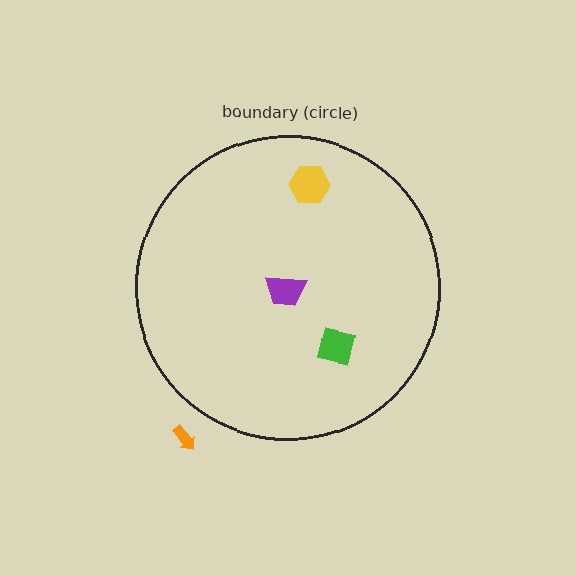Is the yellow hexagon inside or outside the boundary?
Inside.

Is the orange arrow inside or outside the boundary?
Outside.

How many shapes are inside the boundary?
3 inside, 1 outside.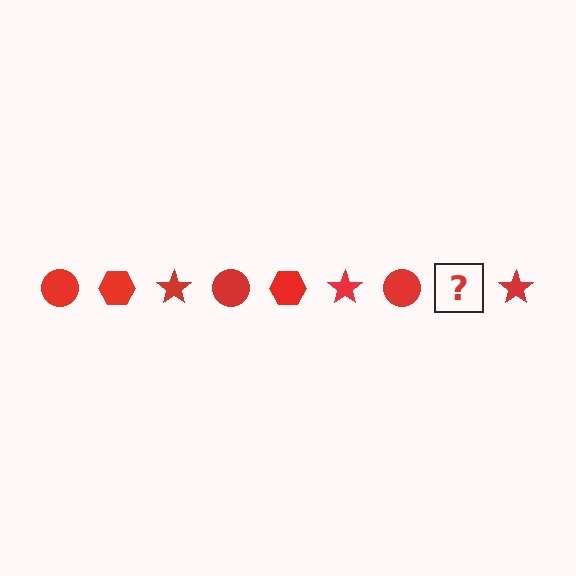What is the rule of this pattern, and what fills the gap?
The rule is that the pattern cycles through circle, hexagon, star shapes in red. The gap should be filled with a red hexagon.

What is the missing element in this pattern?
The missing element is a red hexagon.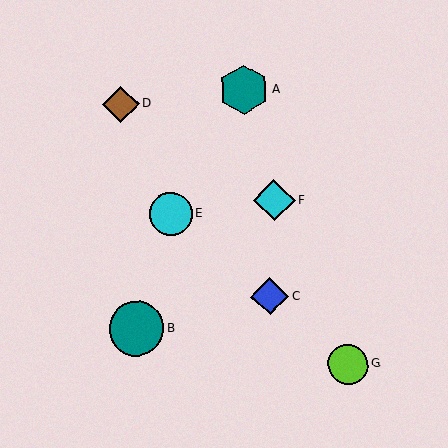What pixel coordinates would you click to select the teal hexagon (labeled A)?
Click at (244, 90) to select the teal hexagon A.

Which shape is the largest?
The teal circle (labeled B) is the largest.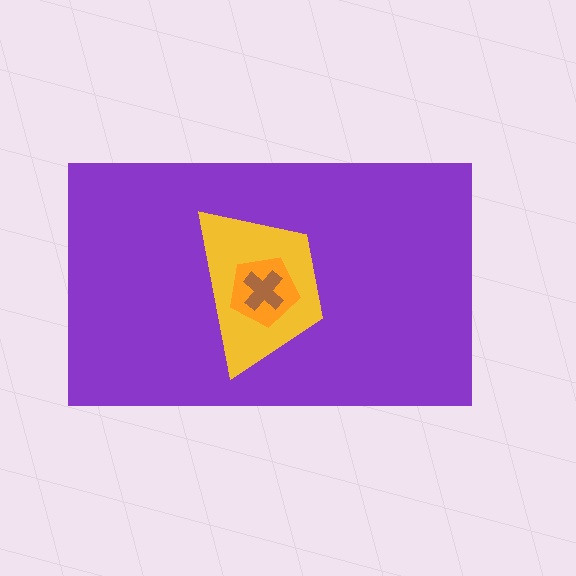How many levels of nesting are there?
4.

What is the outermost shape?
The purple rectangle.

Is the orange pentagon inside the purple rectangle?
Yes.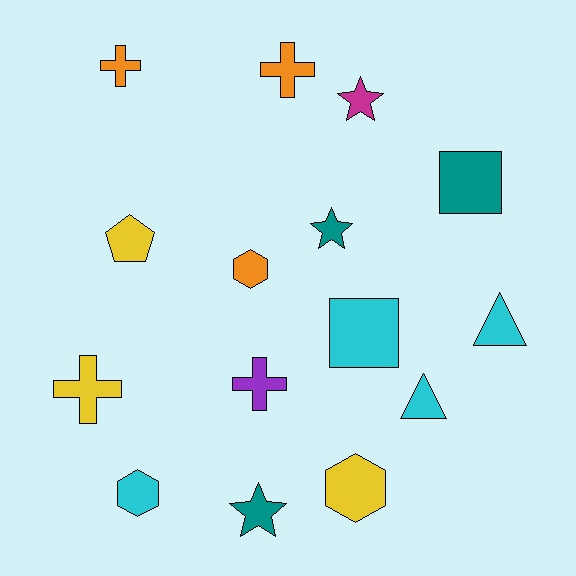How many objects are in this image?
There are 15 objects.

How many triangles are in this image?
There are 2 triangles.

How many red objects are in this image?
There are no red objects.